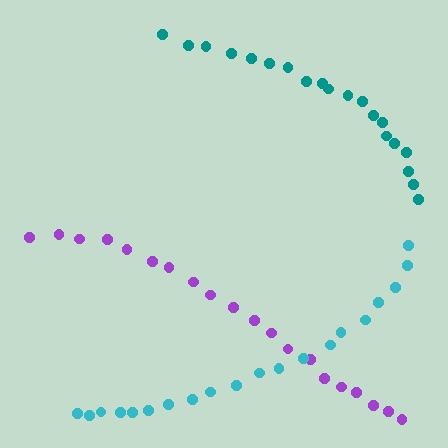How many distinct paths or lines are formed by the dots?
There are 3 distinct paths.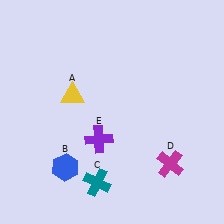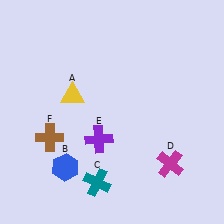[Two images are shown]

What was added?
A brown cross (F) was added in Image 2.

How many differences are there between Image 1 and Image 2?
There is 1 difference between the two images.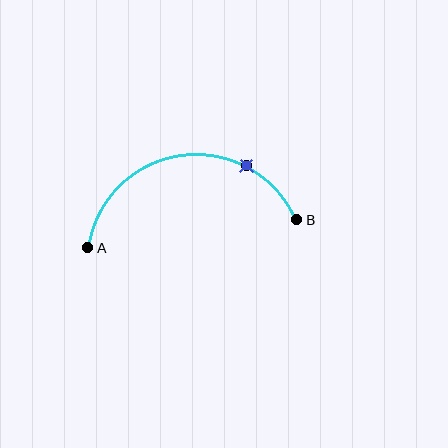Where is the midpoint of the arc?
The arc midpoint is the point on the curve farthest from the straight line joining A and B. It sits above that line.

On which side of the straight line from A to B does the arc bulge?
The arc bulges above the straight line connecting A and B.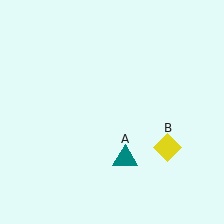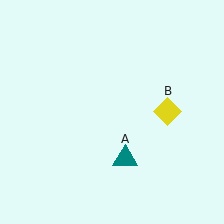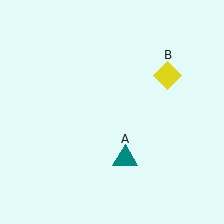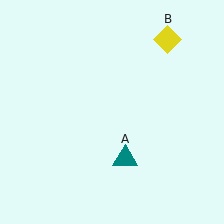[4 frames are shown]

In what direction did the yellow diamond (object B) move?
The yellow diamond (object B) moved up.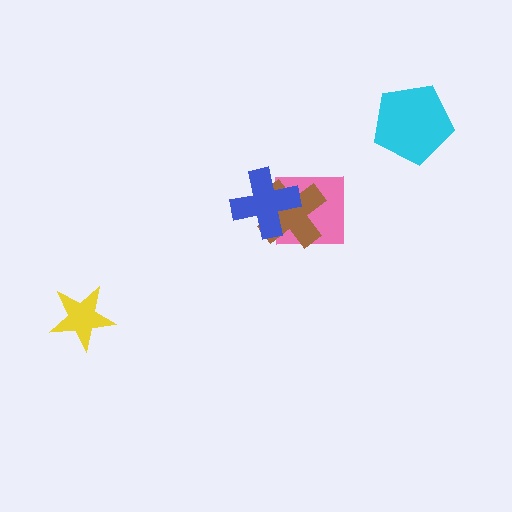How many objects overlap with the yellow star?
0 objects overlap with the yellow star.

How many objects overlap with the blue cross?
2 objects overlap with the blue cross.